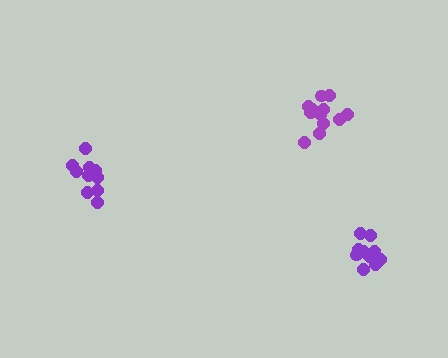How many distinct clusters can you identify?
There are 3 distinct clusters.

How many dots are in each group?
Group 1: 12 dots, Group 2: 10 dots, Group 3: 13 dots (35 total).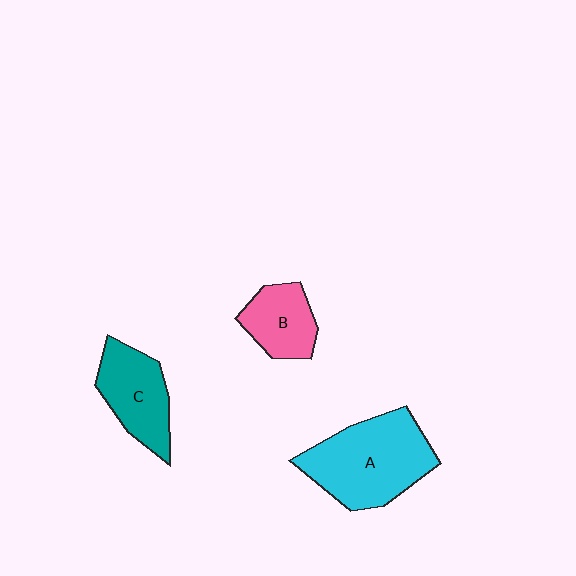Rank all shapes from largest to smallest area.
From largest to smallest: A (cyan), C (teal), B (pink).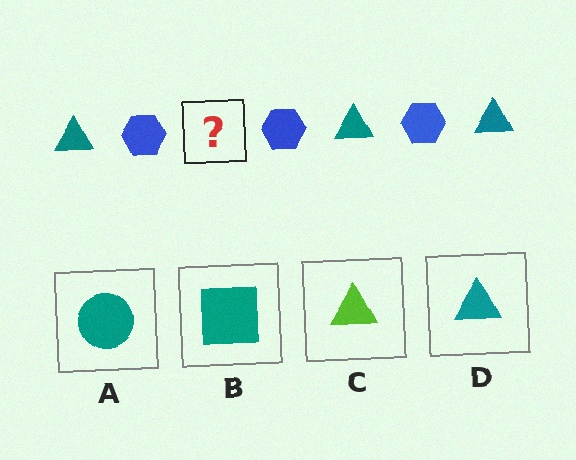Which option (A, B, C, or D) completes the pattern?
D.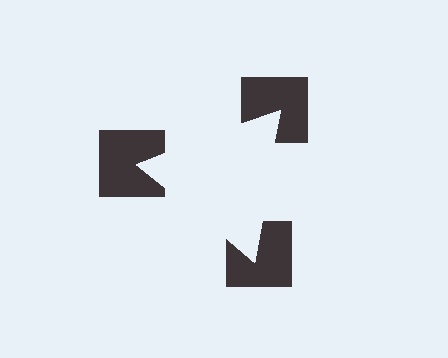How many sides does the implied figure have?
3 sides.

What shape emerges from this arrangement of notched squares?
An illusory triangle — its edges are inferred from the aligned wedge cuts in the notched squares, not physically drawn.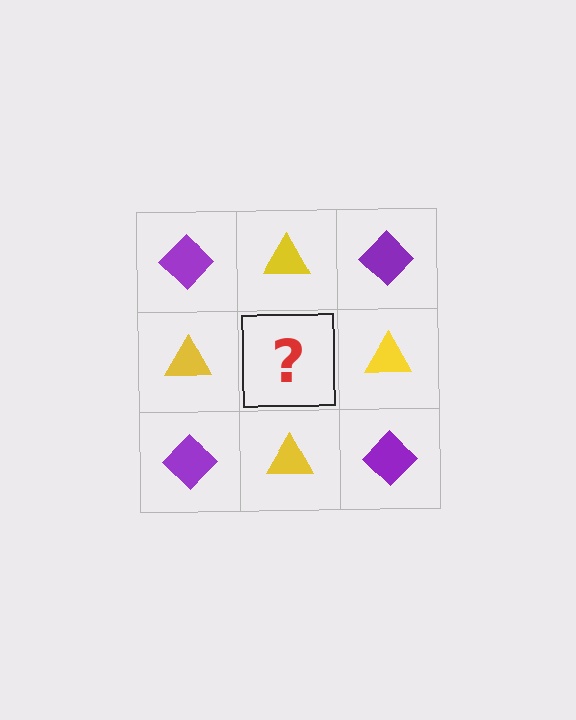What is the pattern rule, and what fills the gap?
The rule is that it alternates purple diamond and yellow triangle in a checkerboard pattern. The gap should be filled with a purple diamond.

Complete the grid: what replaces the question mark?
The question mark should be replaced with a purple diamond.